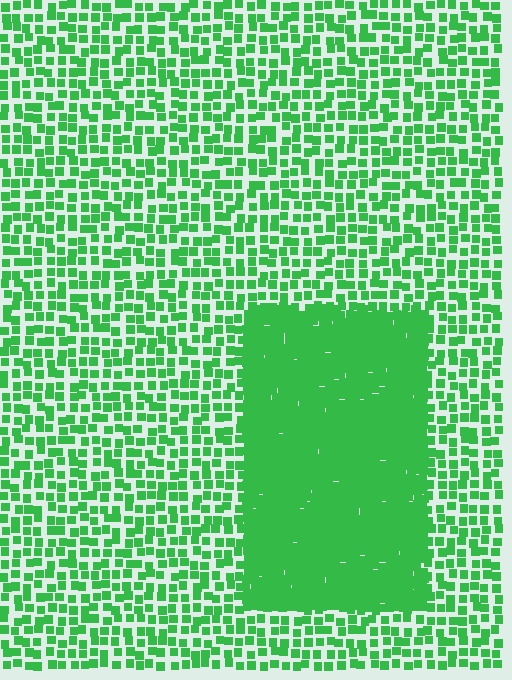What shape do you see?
I see a rectangle.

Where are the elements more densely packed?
The elements are more densely packed inside the rectangle boundary.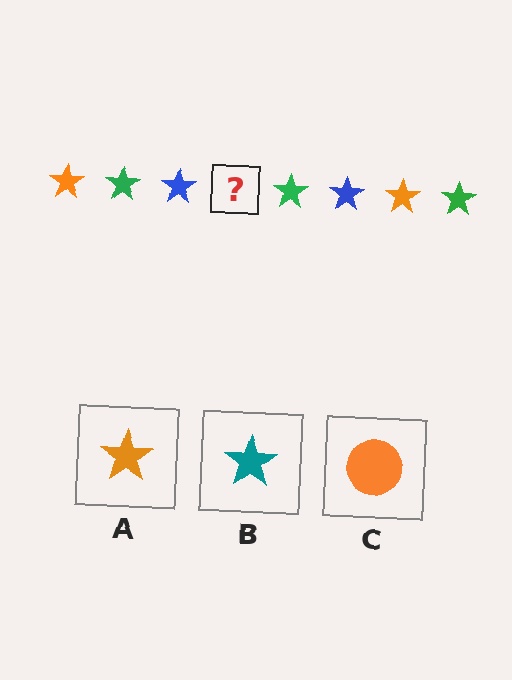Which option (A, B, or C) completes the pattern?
A.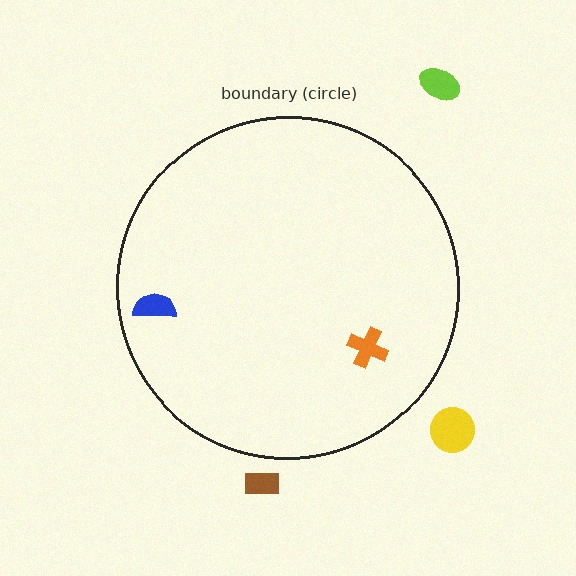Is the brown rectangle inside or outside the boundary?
Outside.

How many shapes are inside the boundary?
2 inside, 3 outside.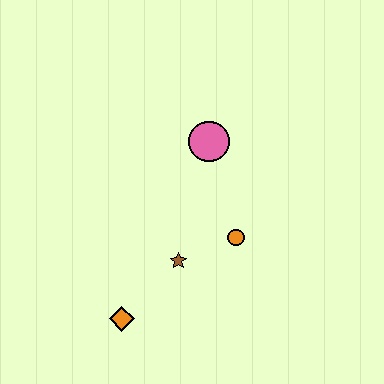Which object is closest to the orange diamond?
The brown star is closest to the orange diamond.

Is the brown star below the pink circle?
Yes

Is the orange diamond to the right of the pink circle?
No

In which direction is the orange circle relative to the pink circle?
The orange circle is below the pink circle.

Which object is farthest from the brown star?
The pink circle is farthest from the brown star.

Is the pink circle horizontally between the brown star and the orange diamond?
No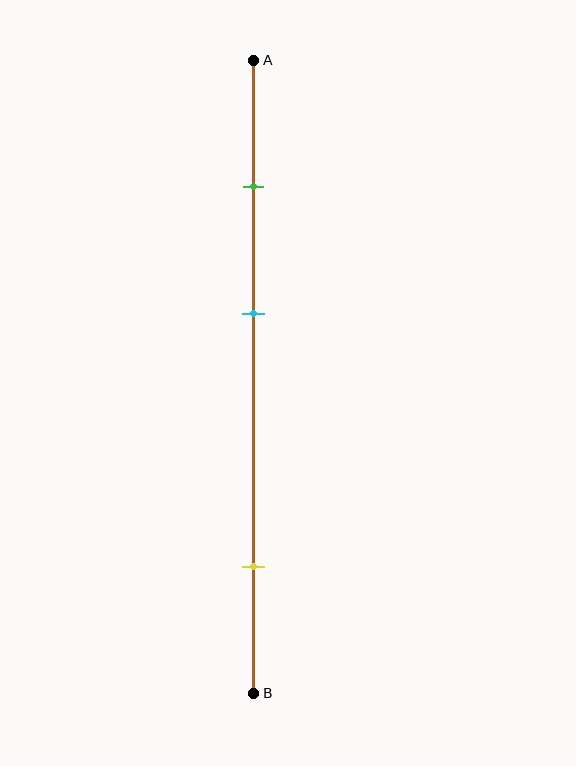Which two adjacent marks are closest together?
The green and cyan marks are the closest adjacent pair.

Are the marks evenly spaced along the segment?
No, the marks are not evenly spaced.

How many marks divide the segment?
There are 3 marks dividing the segment.